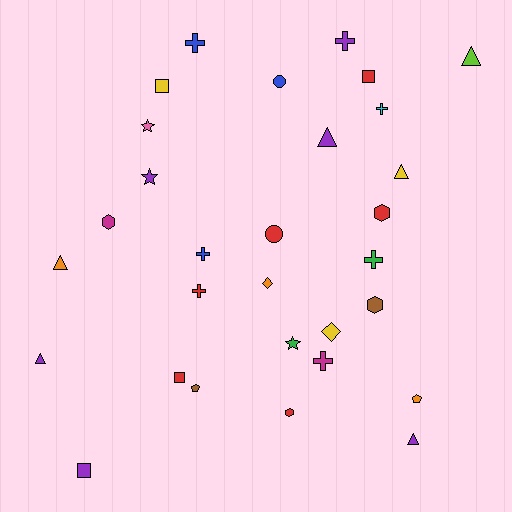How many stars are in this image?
There are 3 stars.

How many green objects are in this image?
There are 2 green objects.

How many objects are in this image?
There are 30 objects.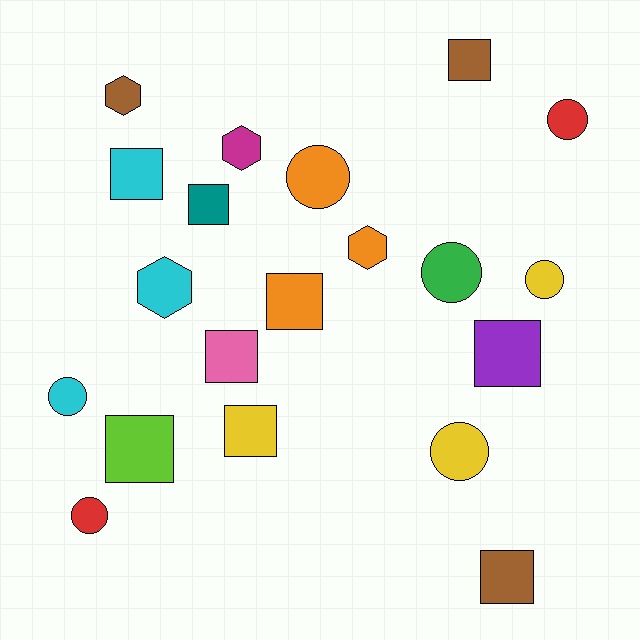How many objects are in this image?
There are 20 objects.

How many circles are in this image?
There are 7 circles.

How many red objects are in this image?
There are 2 red objects.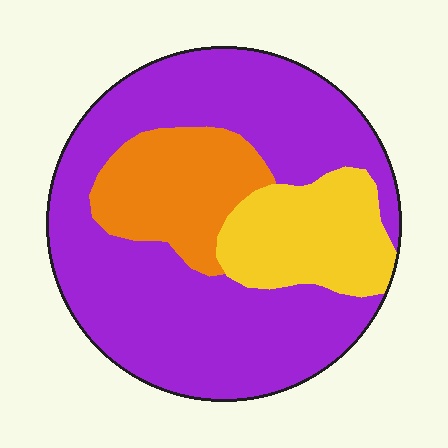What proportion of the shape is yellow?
Yellow covers roughly 20% of the shape.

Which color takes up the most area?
Purple, at roughly 65%.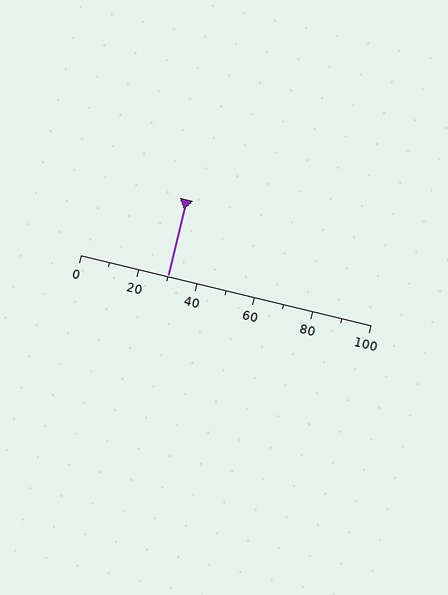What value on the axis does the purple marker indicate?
The marker indicates approximately 30.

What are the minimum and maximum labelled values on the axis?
The axis runs from 0 to 100.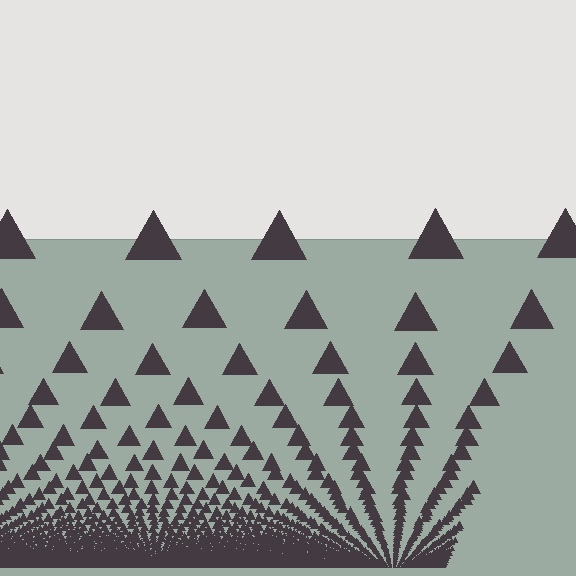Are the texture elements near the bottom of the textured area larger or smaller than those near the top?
Smaller. The gradient is inverted — elements near the bottom are smaller and denser.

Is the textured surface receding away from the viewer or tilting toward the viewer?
The surface appears to tilt toward the viewer. Texture elements get larger and sparser toward the top.